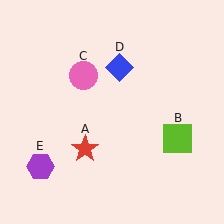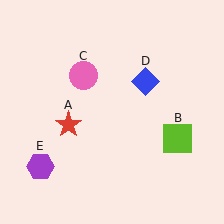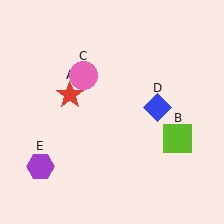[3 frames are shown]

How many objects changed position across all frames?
2 objects changed position: red star (object A), blue diamond (object D).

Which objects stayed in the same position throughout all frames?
Lime square (object B) and pink circle (object C) and purple hexagon (object E) remained stationary.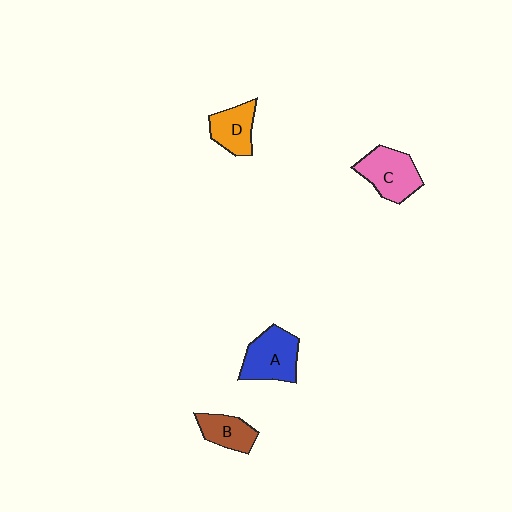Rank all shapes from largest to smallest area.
From largest to smallest: A (blue), C (pink), D (orange), B (brown).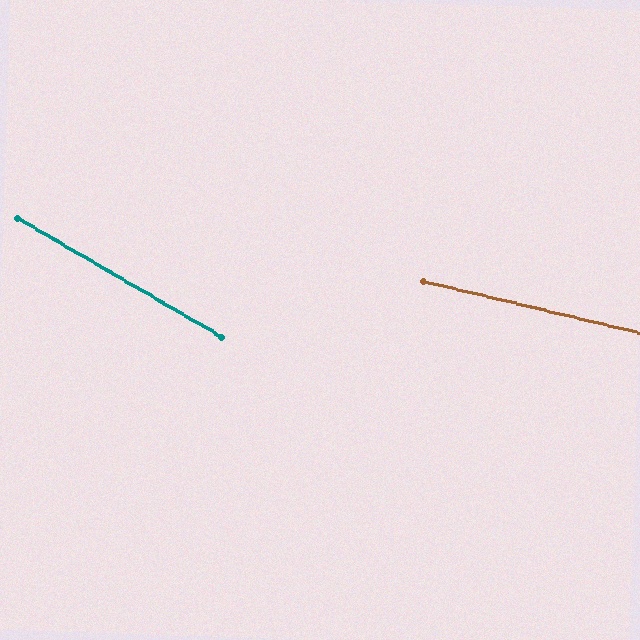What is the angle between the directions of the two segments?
Approximately 17 degrees.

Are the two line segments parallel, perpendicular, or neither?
Neither parallel nor perpendicular — they differ by about 17°.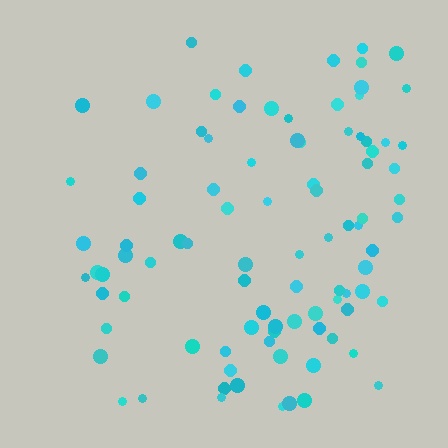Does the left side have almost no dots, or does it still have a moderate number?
Still a moderate number, just noticeably fewer than the right.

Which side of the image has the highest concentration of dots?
The right.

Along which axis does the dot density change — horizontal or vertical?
Horizontal.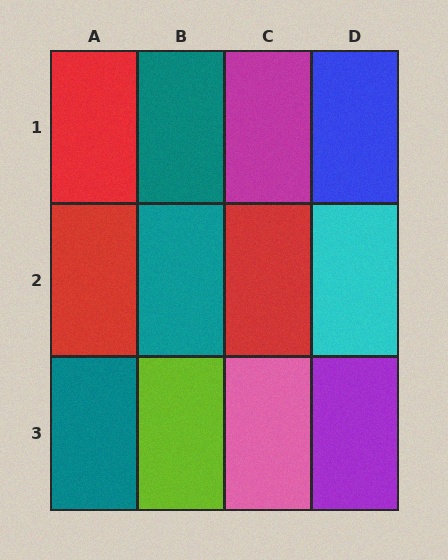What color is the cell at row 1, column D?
Blue.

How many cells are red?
3 cells are red.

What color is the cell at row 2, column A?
Red.